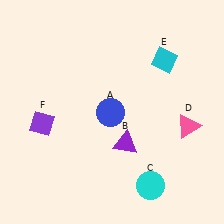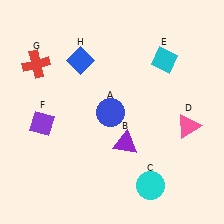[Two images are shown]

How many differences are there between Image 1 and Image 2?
There are 2 differences between the two images.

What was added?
A red cross (G), a blue diamond (H) were added in Image 2.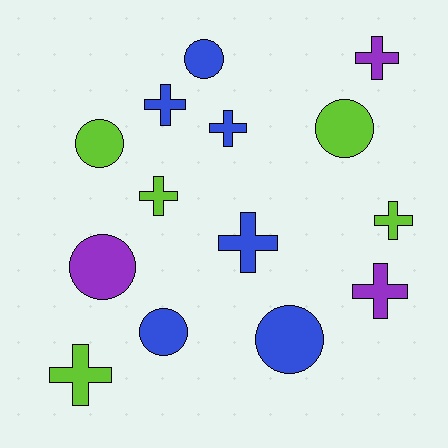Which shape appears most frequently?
Cross, with 8 objects.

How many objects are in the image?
There are 14 objects.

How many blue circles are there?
There are 3 blue circles.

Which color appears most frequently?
Blue, with 6 objects.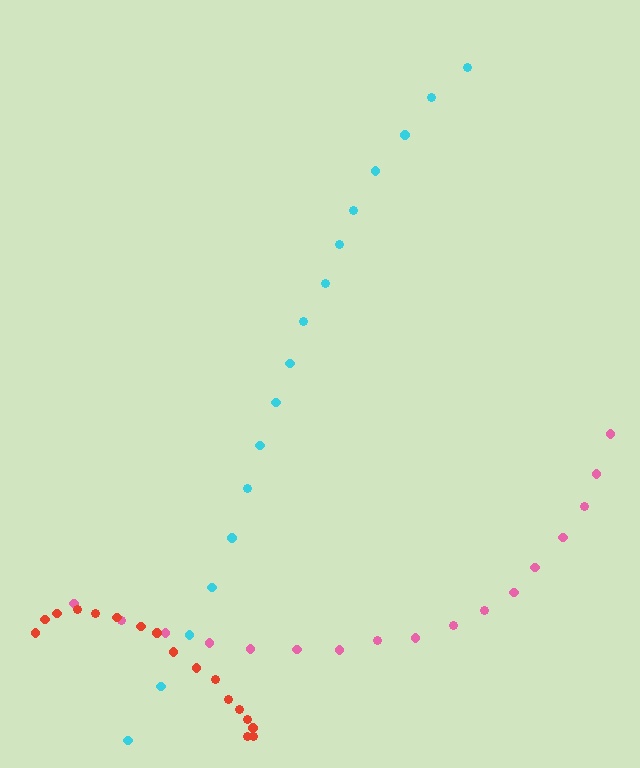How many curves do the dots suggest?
There are 3 distinct paths.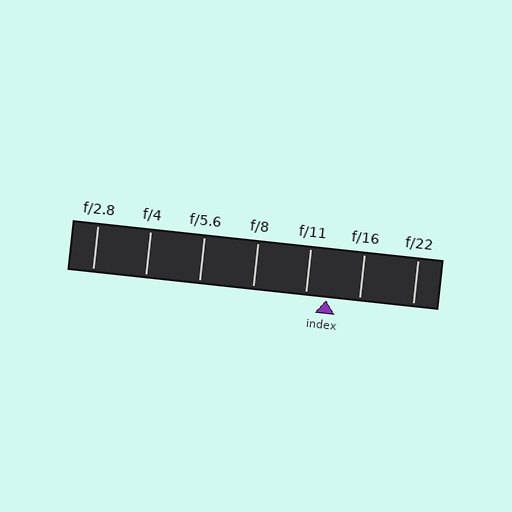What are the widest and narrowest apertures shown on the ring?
The widest aperture shown is f/2.8 and the narrowest is f/22.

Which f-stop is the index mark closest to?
The index mark is closest to f/11.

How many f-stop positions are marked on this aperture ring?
There are 7 f-stop positions marked.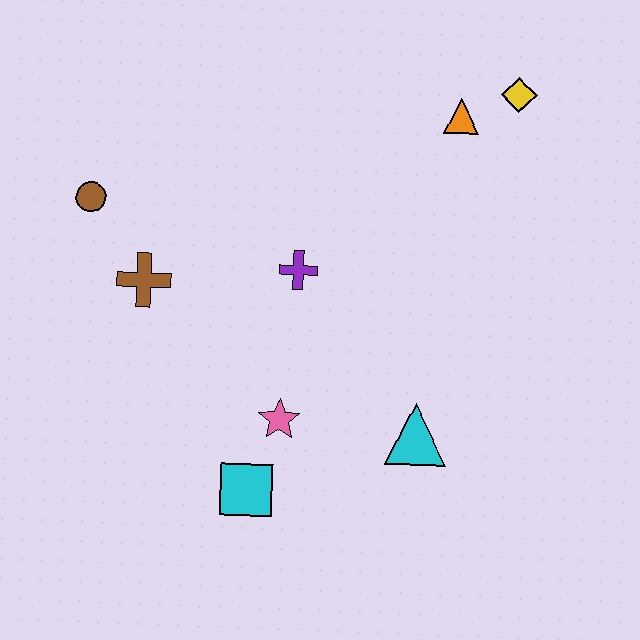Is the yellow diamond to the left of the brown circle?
No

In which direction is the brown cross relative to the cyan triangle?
The brown cross is to the left of the cyan triangle.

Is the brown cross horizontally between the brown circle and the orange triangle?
Yes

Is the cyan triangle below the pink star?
Yes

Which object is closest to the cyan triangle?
The pink star is closest to the cyan triangle.